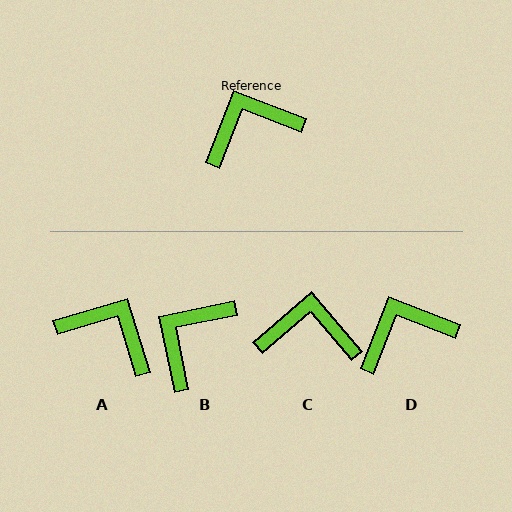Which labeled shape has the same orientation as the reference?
D.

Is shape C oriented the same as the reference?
No, it is off by about 28 degrees.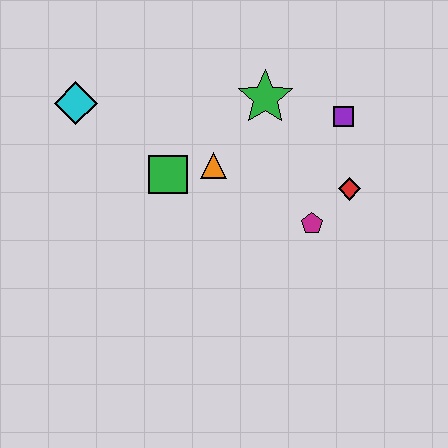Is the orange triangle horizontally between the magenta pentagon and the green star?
No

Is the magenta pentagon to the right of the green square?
Yes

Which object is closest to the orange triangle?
The green square is closest to the orange triangle.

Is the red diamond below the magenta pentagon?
No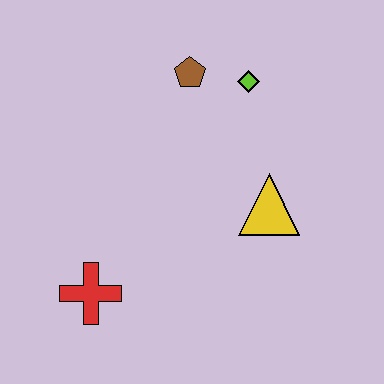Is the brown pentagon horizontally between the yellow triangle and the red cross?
Yes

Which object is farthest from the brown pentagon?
The red cross is farthest from the brown pentagon.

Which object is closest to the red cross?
The yellow triangle is closest to the red cross.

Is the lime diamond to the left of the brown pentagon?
No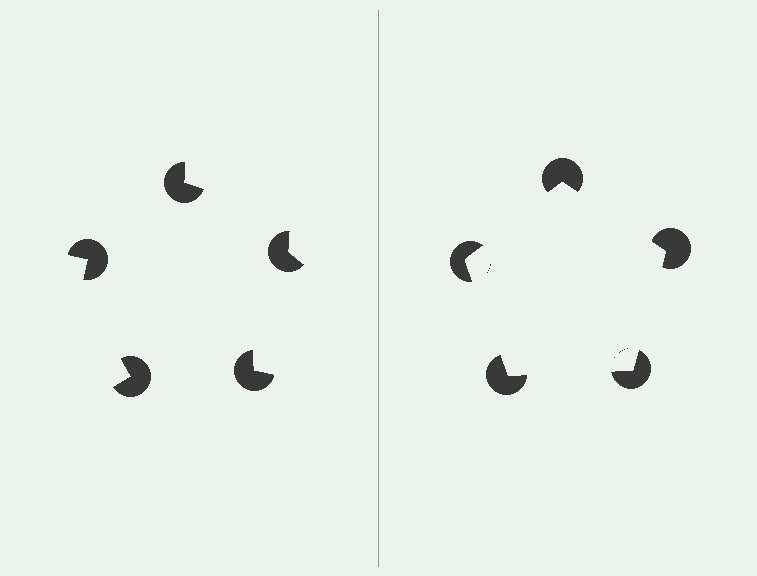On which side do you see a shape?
An illusory pentagon appears on the right side. On the left side the wedge cuts are rotated, so no coherent shape forms.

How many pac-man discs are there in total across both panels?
10 — 5 on each side.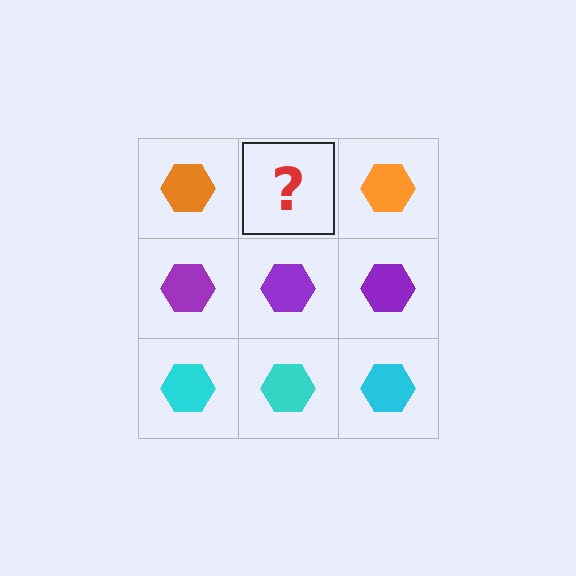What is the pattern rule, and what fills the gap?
The rule is that each row has a consistent color. The gap should be filled with an orange hexagon.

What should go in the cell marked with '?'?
The missing cell should contain an orange hexagon.